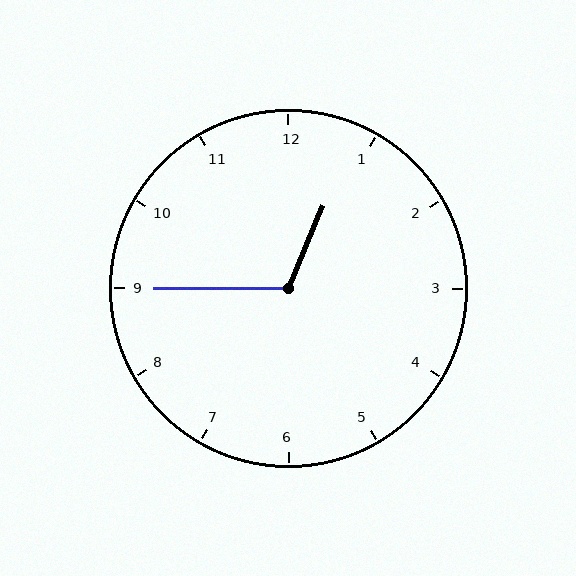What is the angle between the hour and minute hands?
Approximately 112 degrees.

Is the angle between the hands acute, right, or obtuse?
It is obtuse.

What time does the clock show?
12:45.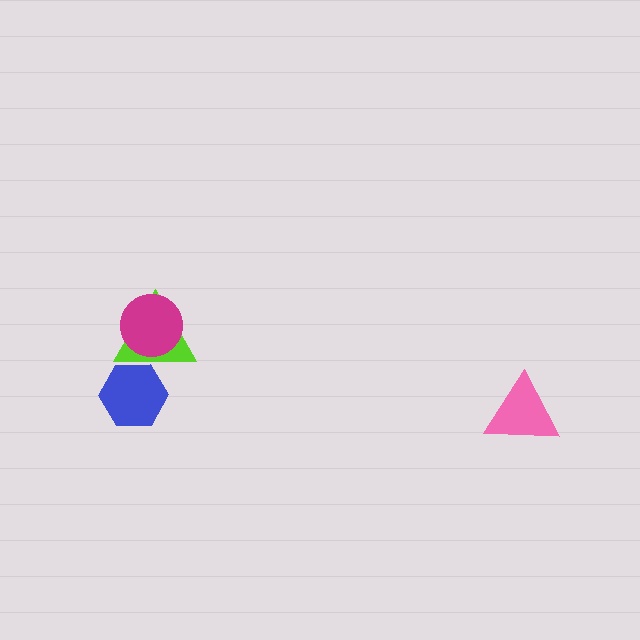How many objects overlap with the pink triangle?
0 objects overlap with the pink triangle.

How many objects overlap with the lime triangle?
2 objects overlap with the lime triangle.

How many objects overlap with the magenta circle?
1 object overlaps with the magenta circle.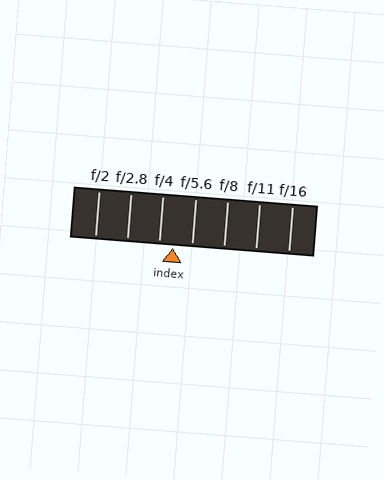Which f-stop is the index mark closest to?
The index mark is closest to f/4.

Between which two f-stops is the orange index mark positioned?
The index mark is between f/4 and f/5.6.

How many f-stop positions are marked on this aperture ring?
There are 7 f-stop positions marked.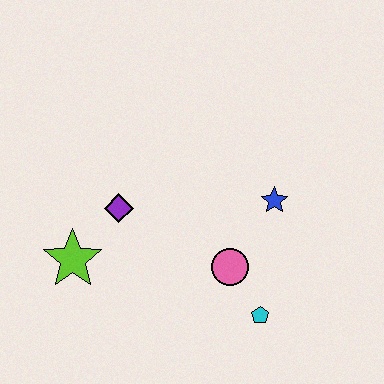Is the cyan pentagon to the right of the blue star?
No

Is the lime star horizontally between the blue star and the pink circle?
No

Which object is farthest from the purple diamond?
The cyan pentagon is farthest from the purple diamond.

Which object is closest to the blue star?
The pink circle is closest to the blue star.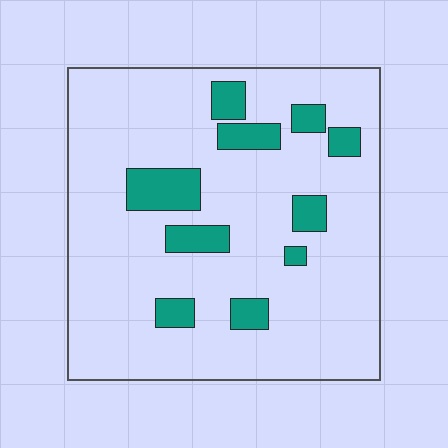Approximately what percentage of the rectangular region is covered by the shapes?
Approximately 15%.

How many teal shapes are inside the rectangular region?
10.